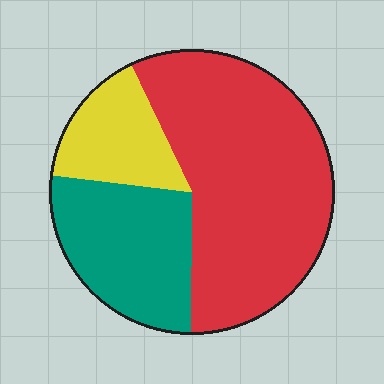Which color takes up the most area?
Red, at roughly 55%.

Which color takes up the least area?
Yellow, at roughly 15%.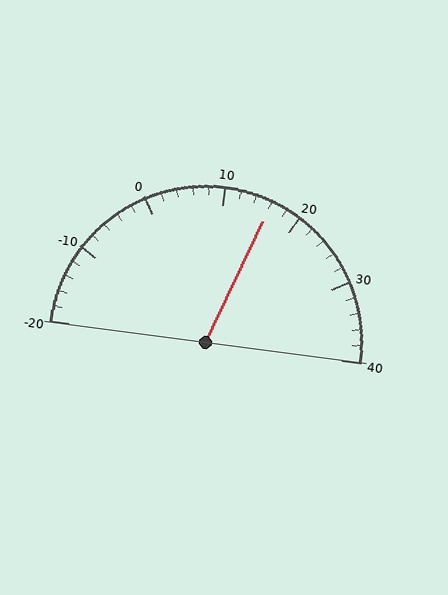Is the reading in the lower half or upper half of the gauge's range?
The reading is in the upper half of the range (-20 to 40).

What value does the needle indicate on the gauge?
The needle indicates approximately 16.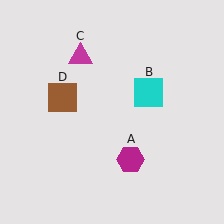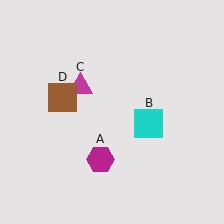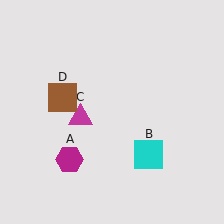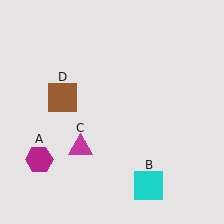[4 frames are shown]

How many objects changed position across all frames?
3 objects changed position: magenta hexagon (object A), cyan square (object B), magenta triangle (object C).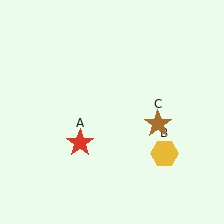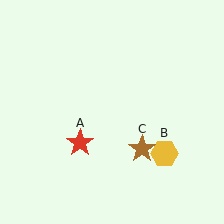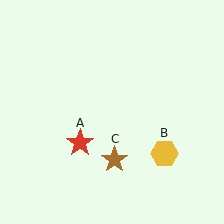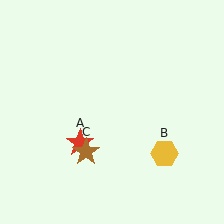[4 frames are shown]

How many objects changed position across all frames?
1 object changed position: brown star (object C).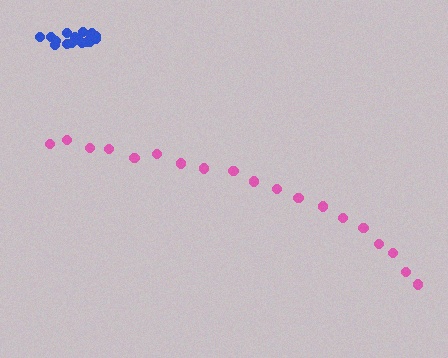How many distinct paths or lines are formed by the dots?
There are 2 distinct paths.